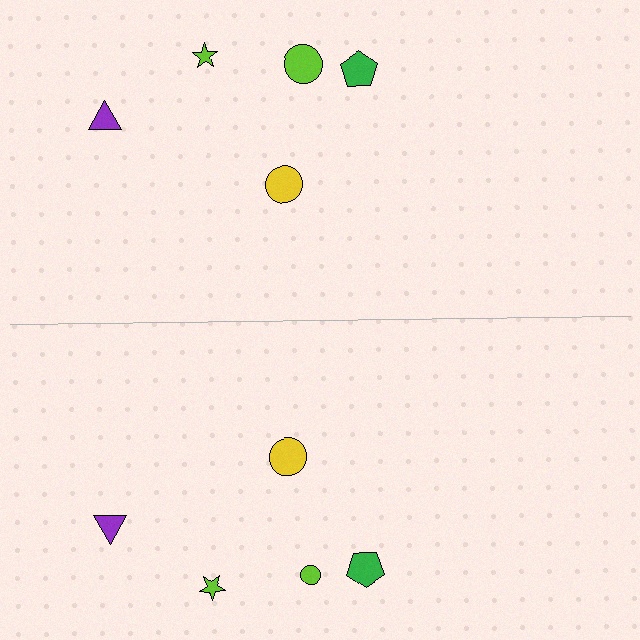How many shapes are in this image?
There are 10 shapes in this image.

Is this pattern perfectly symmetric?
No, the pattern is not perfectly symmetric. The lime circle on the bottom side has a different size than its mirror counterpart.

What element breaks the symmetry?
The lime circle on the bottom side has a different size than its mirror counterpart.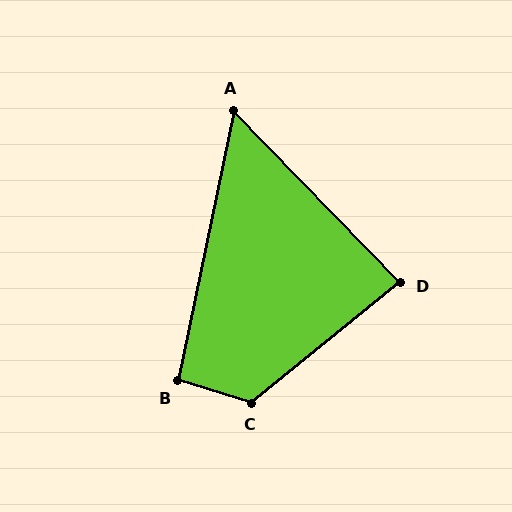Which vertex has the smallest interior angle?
A, at approximately 56 degrees.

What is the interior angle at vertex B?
Approximately 95 degrees (obtuse).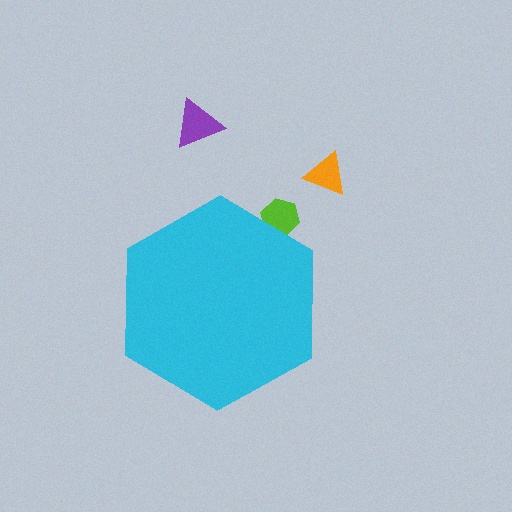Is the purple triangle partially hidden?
No, the purple triangle is fully visible.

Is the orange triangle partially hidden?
No, the orange triangle is fully visible.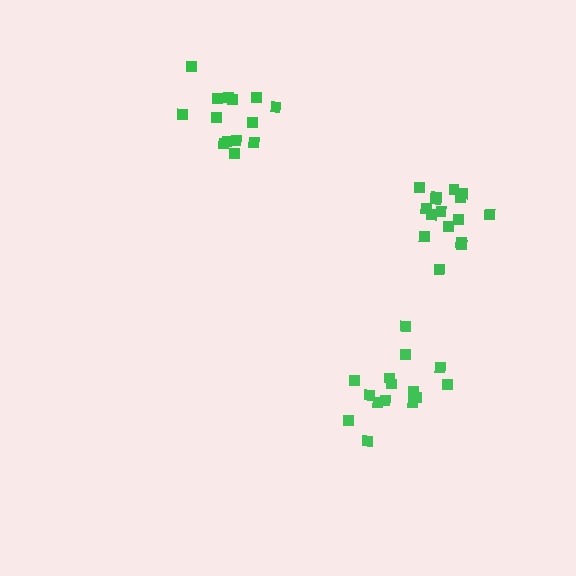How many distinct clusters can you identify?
There are 3 distinct clusters.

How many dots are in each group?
Group 1: 14 dots, Group 2: 15 dots, Group 3: 16 dots (45 total).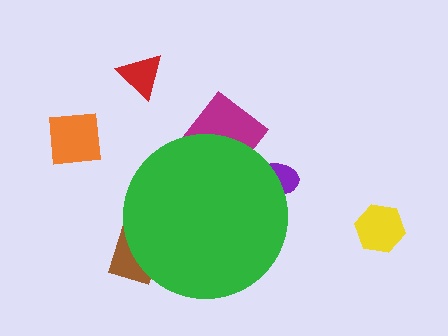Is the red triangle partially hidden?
No, the red triangle is fully visible.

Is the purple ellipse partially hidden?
Yes, the purple ellipse is partially hidden behind the green circle.